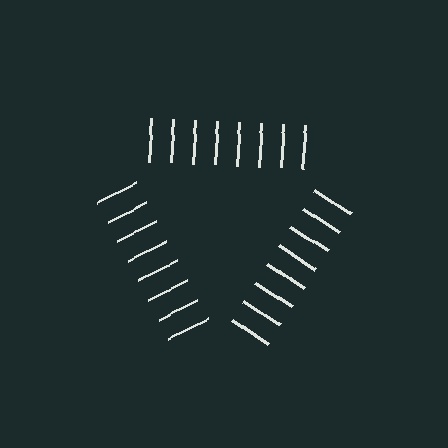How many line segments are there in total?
24 — 8 along each of the 3 edges.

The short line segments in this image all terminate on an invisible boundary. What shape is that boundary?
An illusory triangle — the line segments terminate on its edges but no continuous stroke is drawn.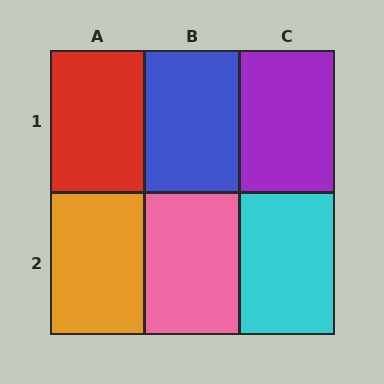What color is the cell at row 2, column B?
Pink.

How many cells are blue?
1 cell is blue.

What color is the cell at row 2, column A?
Orange.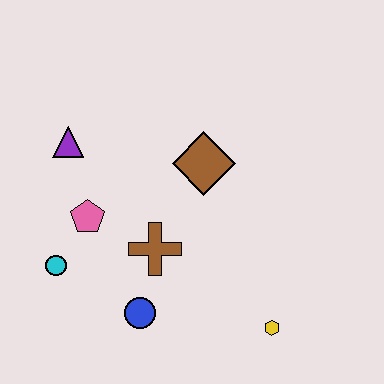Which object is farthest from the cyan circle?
The yellow hexagon is farthest from the cyan circle.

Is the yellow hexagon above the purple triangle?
No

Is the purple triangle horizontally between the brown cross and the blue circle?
No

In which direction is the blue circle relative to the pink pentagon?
The blue circle is below the pink pentagon.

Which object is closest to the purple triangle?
The pink pentagon is closest to the purple triangle.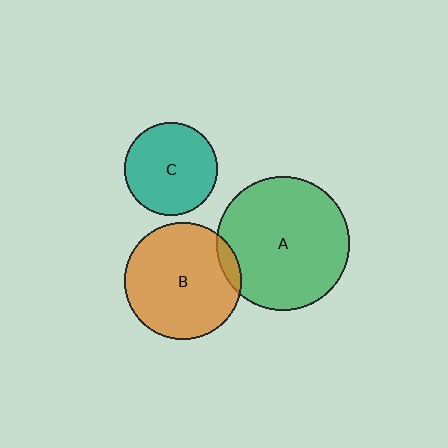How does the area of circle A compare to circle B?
Approximately 1.3 times.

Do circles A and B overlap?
Yes.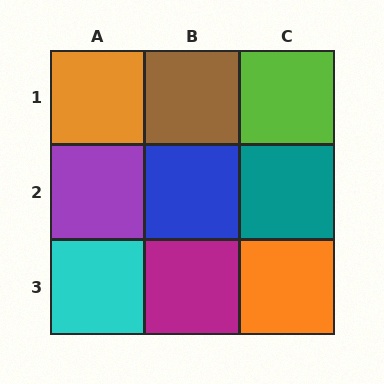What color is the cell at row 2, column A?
Purple.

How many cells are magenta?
1 cell is magenta.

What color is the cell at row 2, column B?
Blue.